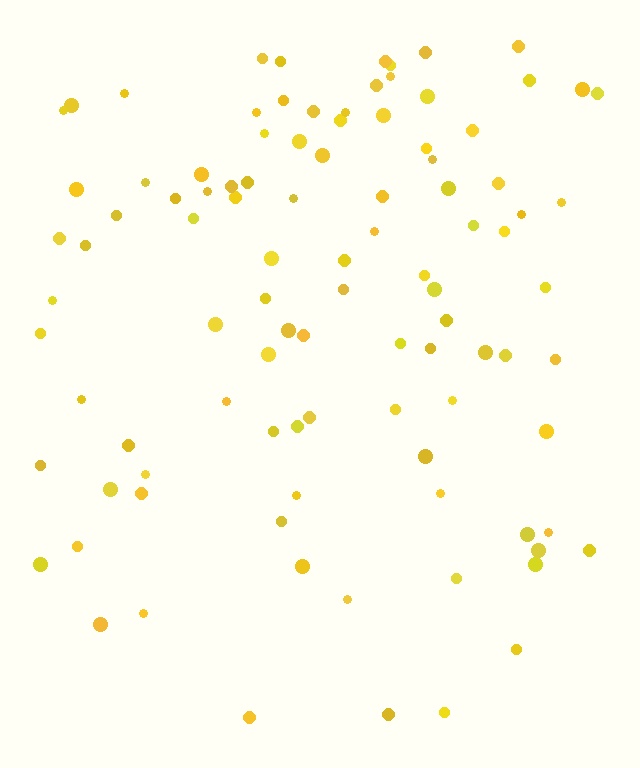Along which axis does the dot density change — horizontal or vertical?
Vertical.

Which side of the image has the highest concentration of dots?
The top.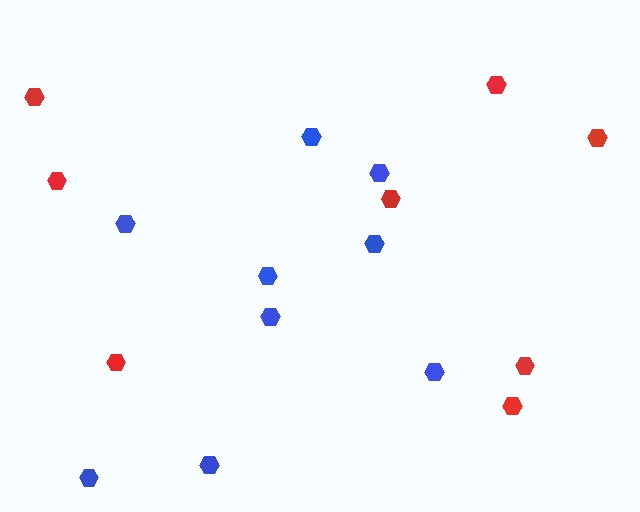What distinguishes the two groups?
There are 2 groups: one group of red hexagons (8) and one group of blue hexagons (9).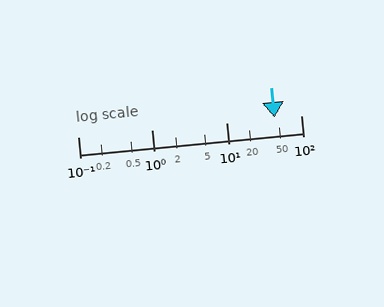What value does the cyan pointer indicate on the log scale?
The pointer indicates approximately 44.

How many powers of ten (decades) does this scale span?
The scale spans 3 decades, from 0.1 to 100.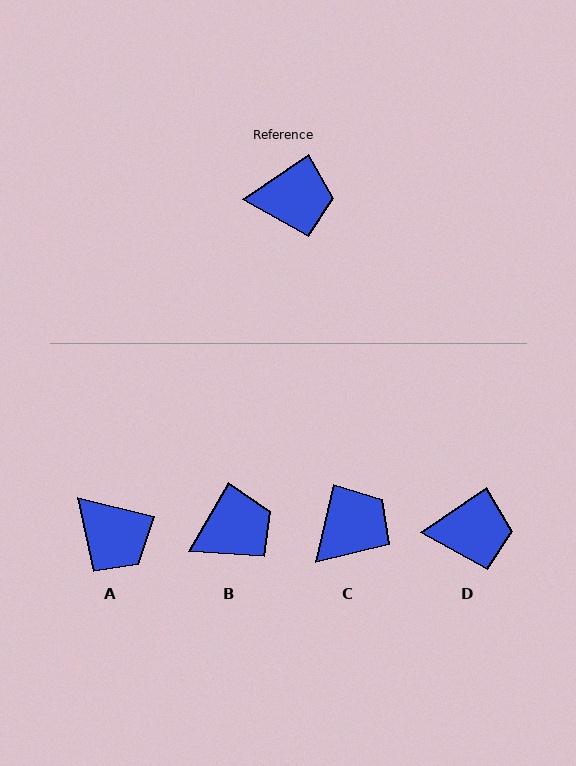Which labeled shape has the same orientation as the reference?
D.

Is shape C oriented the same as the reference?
No, it is off by about 43 degrees.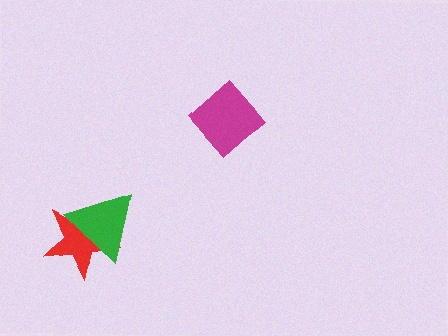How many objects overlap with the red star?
1 object overlaps with the red star.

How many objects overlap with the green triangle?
1 object overlaps with the green triangle.